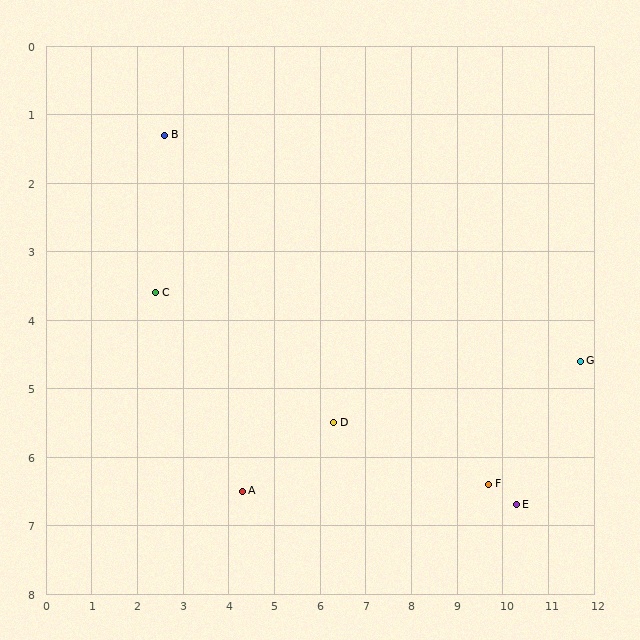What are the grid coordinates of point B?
Point B is at approximately (2.6, 1.3).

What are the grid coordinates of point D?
Point D is at approximately (6.3, 5.5).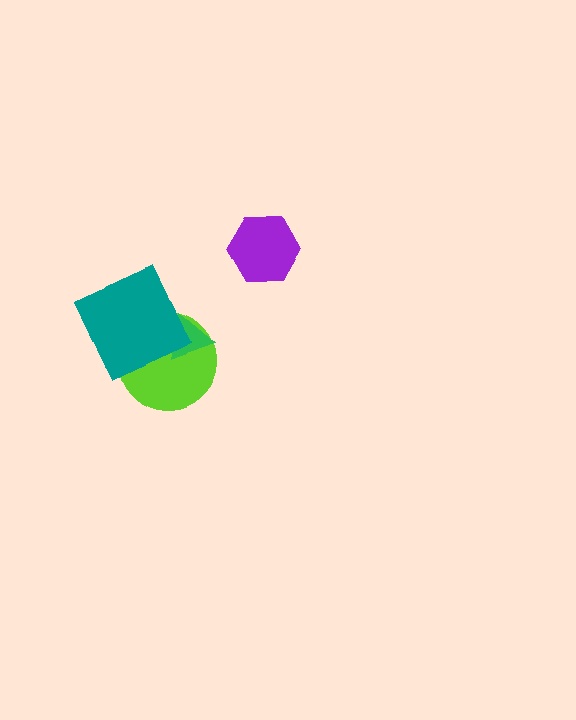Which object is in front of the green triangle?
The teal square is in front of the green triangle.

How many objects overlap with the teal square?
2 objects overlap with the teal square.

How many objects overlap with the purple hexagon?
0 objects overlap with the purple hexagon.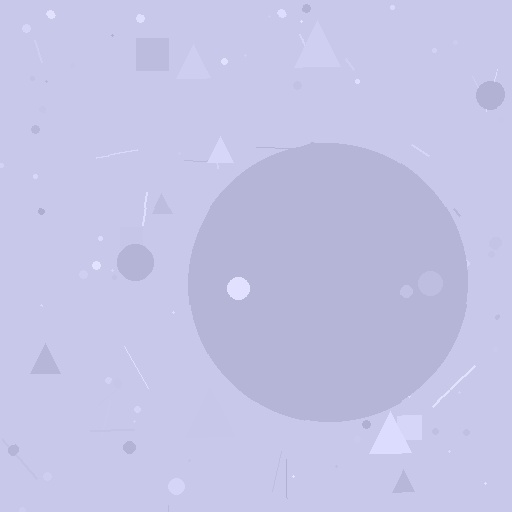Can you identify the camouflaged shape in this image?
The camouflaged shape is a circle.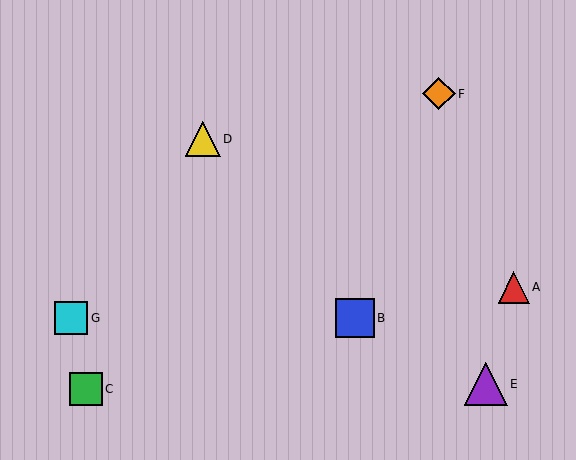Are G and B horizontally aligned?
Yes, both are at y≈318.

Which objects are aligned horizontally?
Objects B, G are aligned horizontally.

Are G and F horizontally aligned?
No, G is at y≈318 and F is at y≈94.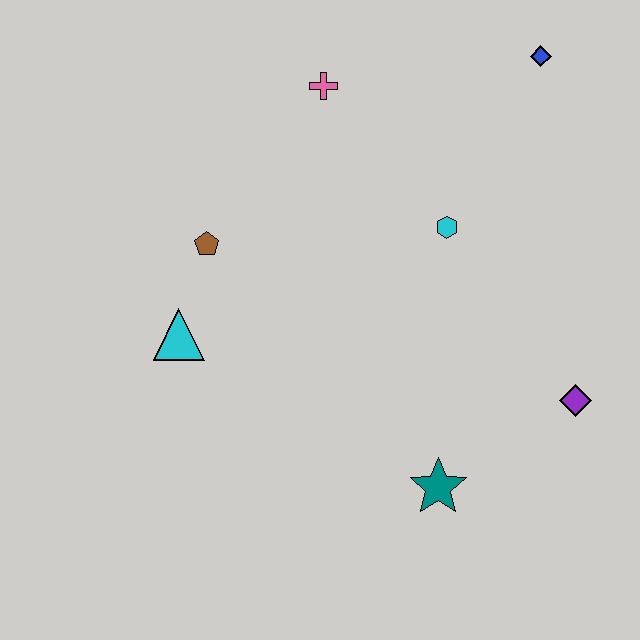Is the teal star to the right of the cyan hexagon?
No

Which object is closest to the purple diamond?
The teal star is closest to the purple diamond.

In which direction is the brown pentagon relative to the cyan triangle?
The brown pentagon is above the cyan triangle.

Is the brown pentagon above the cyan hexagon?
No